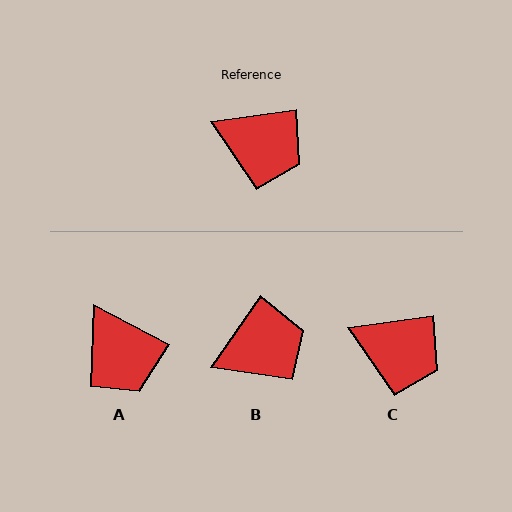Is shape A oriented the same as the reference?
No, it is off by about 36 degrees.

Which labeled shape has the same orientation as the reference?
C.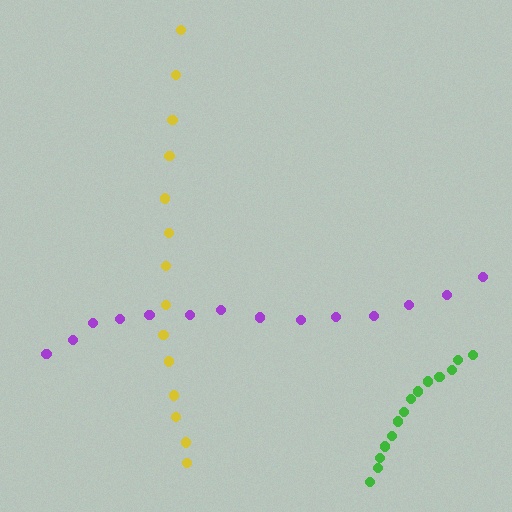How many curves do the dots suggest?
There are 3 distinct paths.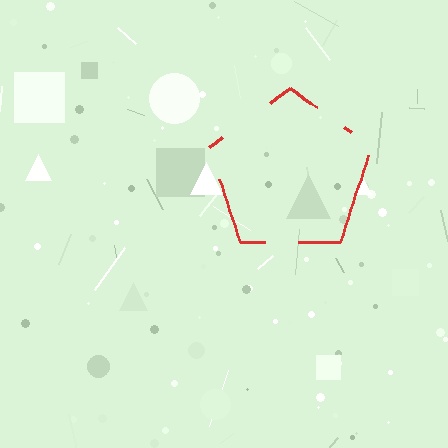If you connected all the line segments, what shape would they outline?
They would outline a pentagon.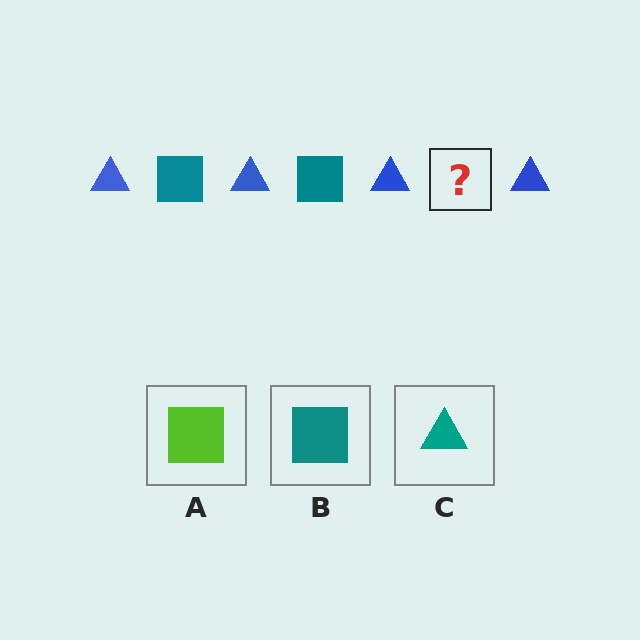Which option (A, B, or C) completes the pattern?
B.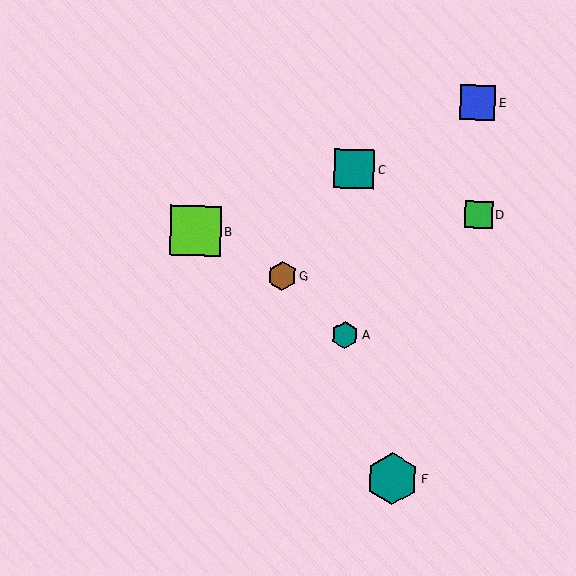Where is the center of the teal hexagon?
The center of the teal hexagon is at (392, 479).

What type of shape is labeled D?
Shape D is a green square.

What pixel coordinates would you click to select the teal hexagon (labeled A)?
Click at (345, 335) to select the teal hexagon A.